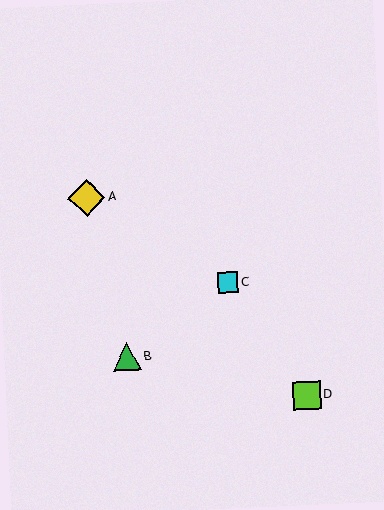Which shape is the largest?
The yellow diamond (labeled A) is the largest.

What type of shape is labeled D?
Shape D is a lime square.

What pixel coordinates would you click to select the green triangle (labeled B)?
Click at (127, 357) to select the green triangle B.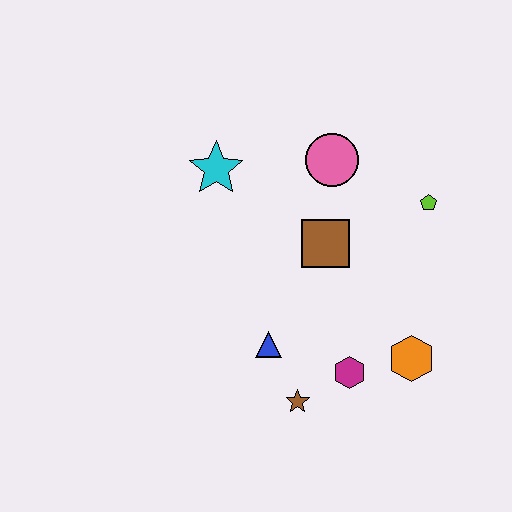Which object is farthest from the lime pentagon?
The brown star is farthest from the lime pentagon.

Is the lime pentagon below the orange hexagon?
No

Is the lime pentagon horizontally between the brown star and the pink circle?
No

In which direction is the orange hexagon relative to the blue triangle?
The orange hexagon is to the right of the blue triangle.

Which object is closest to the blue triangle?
The brown star is closest to the blue triangle.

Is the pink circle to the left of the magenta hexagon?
Yes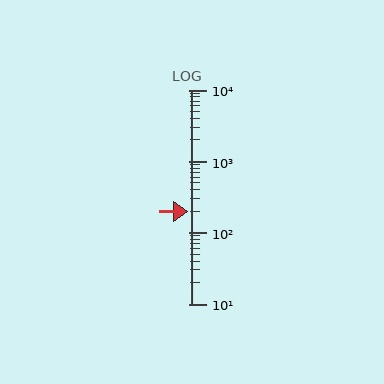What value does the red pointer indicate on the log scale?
The pointer indicates approximately 200.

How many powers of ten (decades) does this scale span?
The scale spans 3 decades, from 10 to 10000.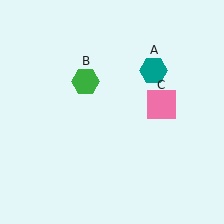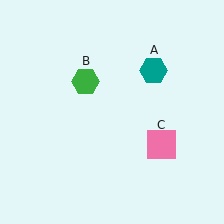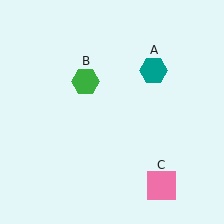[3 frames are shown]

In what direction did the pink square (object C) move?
The pink square (object C) moved down.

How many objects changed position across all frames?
1 object changed position: pink square (object C).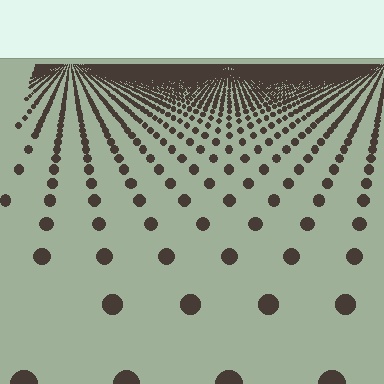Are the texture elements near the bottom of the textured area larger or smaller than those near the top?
Larger. Near the bottom, elements are closer to the viewer and appear at a bigger on-screen size.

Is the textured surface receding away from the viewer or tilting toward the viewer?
The surface is receding away from the viewer. Texture elements get smaller and denser toward the top.